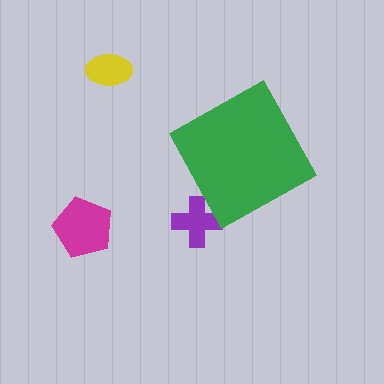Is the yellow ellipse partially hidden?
No, the yellow ellipse is fully visible.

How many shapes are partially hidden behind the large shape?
1 shape is partially hidden.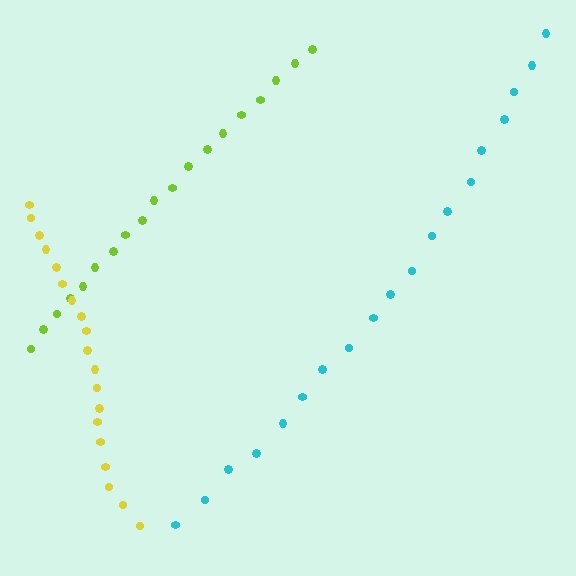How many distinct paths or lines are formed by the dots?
There are 3 distinct paths.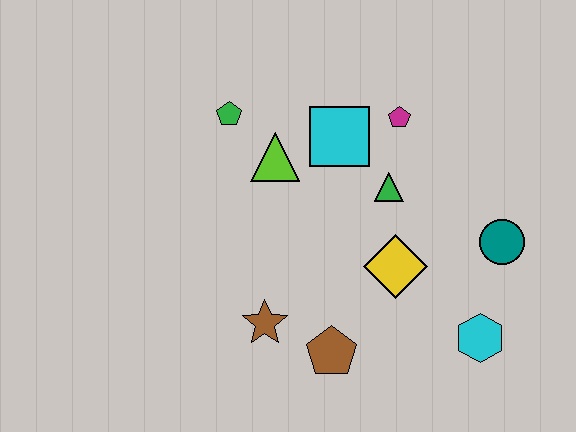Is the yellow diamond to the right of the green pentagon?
Yes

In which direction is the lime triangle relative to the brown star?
The lime triangle is above the brown star.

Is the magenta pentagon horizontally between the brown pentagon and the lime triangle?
No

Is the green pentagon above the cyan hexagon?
Yes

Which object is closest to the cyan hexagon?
The teal circle is closest to the cyan hexagon.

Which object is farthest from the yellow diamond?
The green pentagon is farthest from the yellow diamond.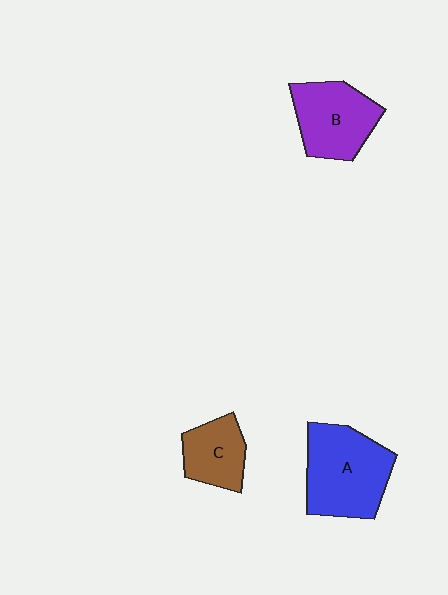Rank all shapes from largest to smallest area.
From largest to smallest: A (blue), B (purple), C (brown).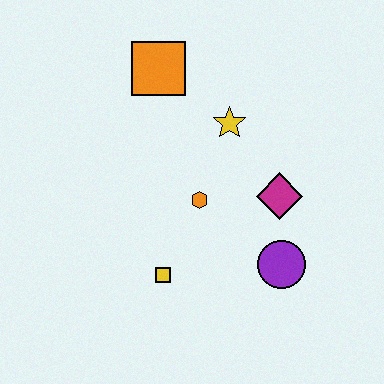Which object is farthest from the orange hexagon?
The orange square is farthest from the orange hexagon.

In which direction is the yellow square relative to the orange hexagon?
The yellow square is below the orange hexagon.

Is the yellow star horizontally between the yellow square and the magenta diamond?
Yes